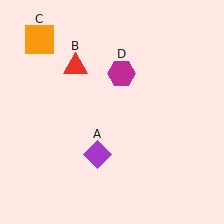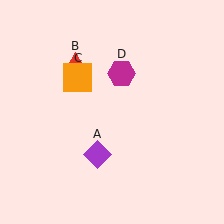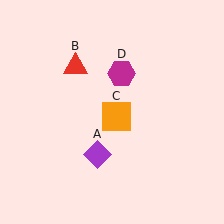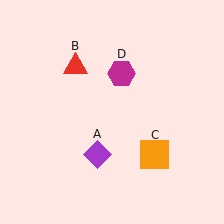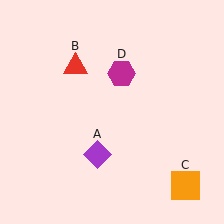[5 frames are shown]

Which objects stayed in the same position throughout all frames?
Purple diamond (object A) and red triangle (object B) and magenta hexagon (object D) remained stationary.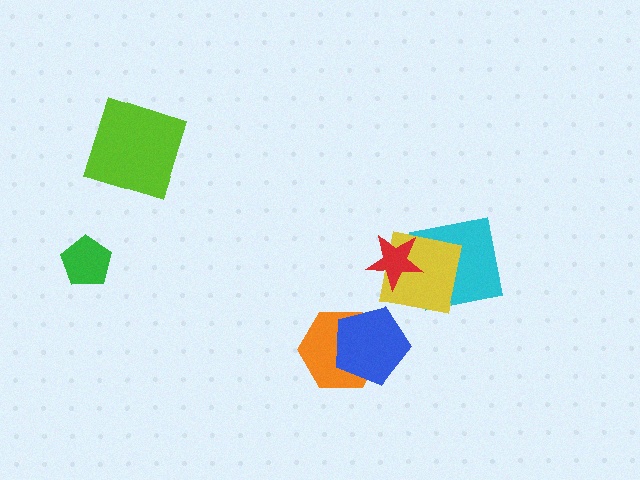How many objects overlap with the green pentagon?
0 objects overlap with the green pentagon.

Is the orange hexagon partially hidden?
Yes, it is partially covered by another shape.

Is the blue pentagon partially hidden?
No, no other shape covers it.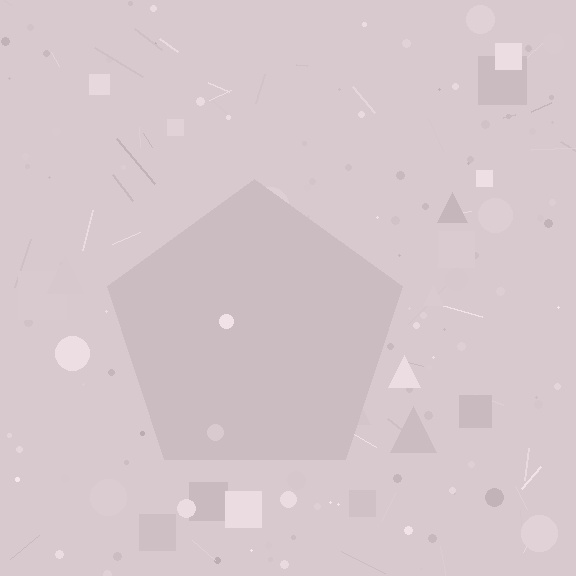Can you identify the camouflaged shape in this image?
The camouflaged shape is a pentagon.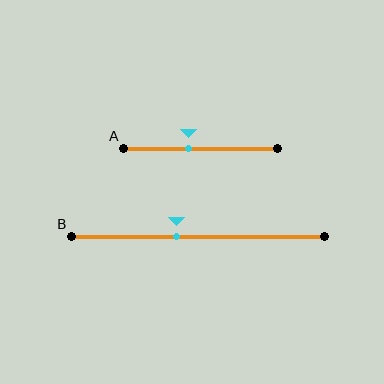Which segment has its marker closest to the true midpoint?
Segment A has its marker closest to the true midpoint.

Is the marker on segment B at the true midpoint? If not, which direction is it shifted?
No, the marker on segment B is shifted to the left by about 8% of the segment length.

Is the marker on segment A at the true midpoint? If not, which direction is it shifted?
No, the marker on segment A is shifted to the left by about 8% of the segment length.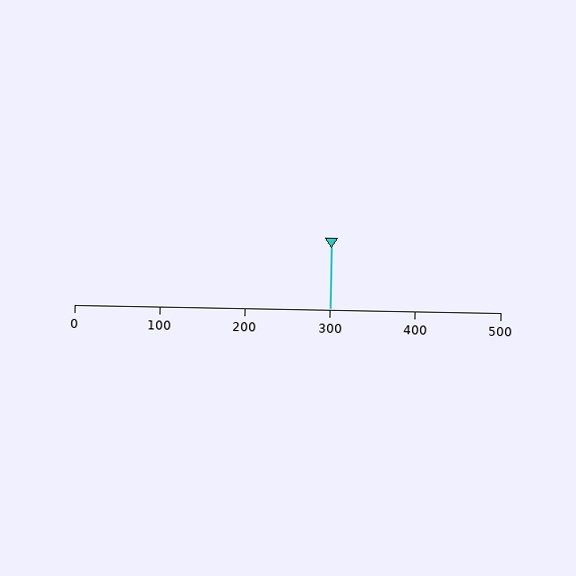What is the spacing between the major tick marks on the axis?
The major ticks are spaced 100 apart.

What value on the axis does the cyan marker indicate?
The marker indicates approximately 300.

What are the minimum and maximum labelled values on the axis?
The axis runs from 0 to 500.